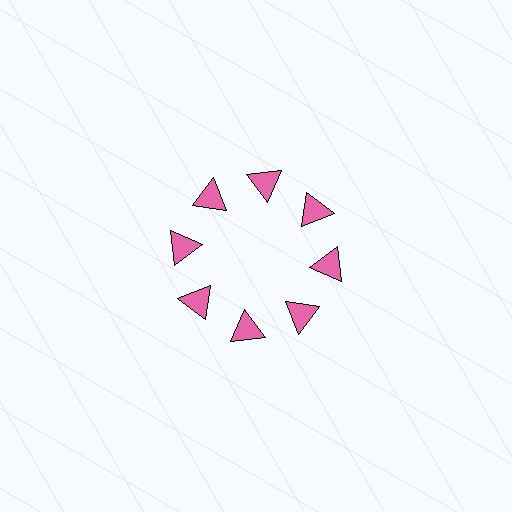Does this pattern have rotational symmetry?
Yes, this pattern has 8-fold rotational symmetry. It looks the same after rotating 45 degrees around the center.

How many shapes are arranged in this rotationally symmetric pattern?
There are 8 shapes, arranged in 8 groups of 1.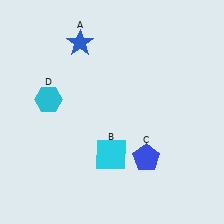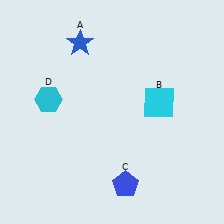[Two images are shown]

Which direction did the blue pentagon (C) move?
The blue pentagon (C) moved down.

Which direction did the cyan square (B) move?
The cyan square (B) moved up.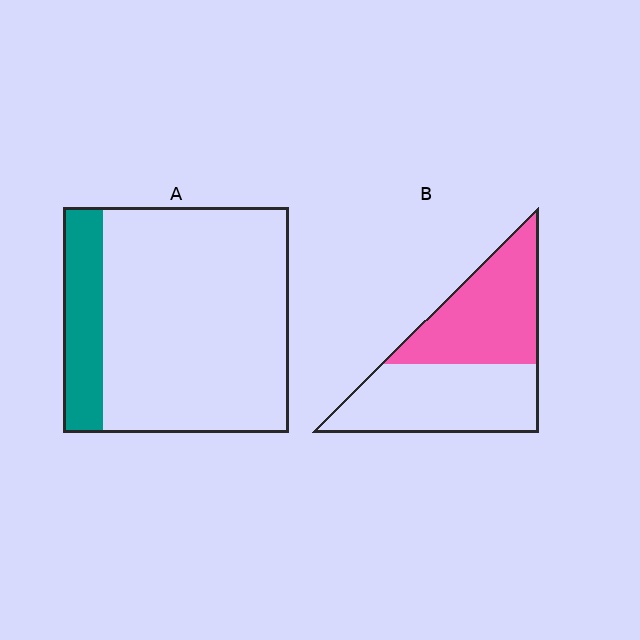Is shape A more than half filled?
No.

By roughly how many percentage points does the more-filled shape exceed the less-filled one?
By roughly 30 percentage points (B over A).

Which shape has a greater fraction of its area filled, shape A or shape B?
Shape B.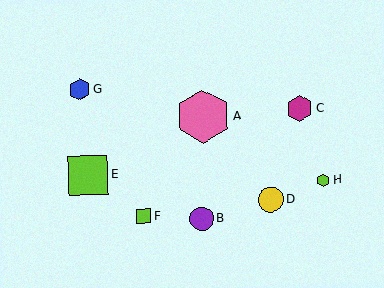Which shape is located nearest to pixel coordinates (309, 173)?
The lime hexagon (labeled H) at (323, 180) is nearest to that location.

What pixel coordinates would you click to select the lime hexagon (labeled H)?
Click at (323, 180) to select the lime hexagon H.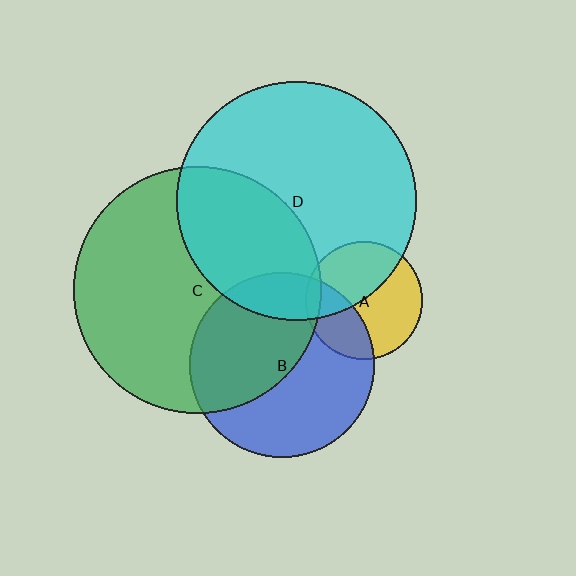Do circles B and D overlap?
Yes.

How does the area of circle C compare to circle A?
Approximately 4.4 times.